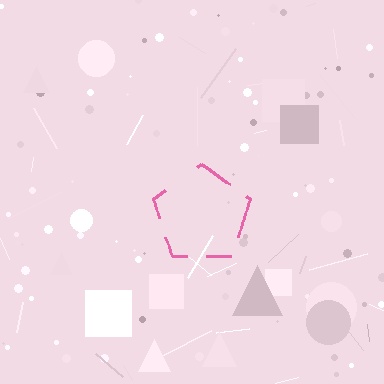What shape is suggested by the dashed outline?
The dashed outline suggests a pentagon.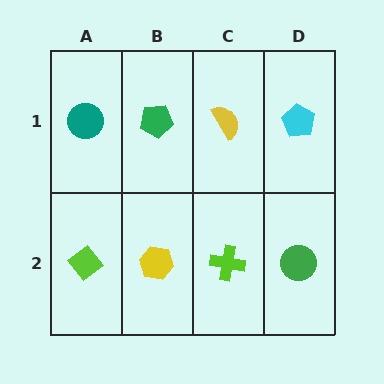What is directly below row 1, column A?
A lime diamond.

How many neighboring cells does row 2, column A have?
2.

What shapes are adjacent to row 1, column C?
A lime cross (row 2, column C), a green pentagon (row 1, column B), a cyan pentagon (row 1, column D).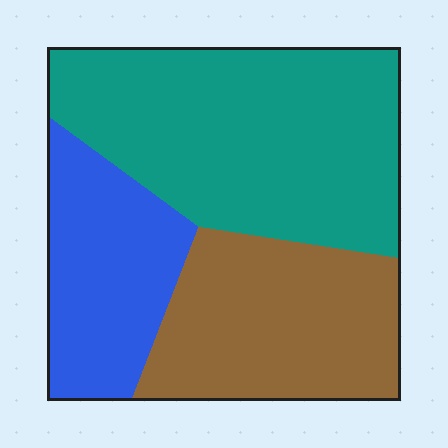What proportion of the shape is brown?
Brown covers 30% of the shape.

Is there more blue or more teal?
Teal.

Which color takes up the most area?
Teal, at roughly 45%.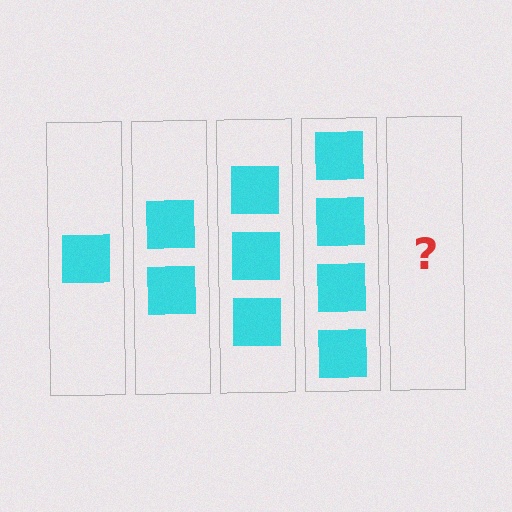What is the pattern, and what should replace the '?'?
The pattern is that each step adds one more square. The '?' should be 5 squares.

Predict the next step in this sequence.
The next step is 5 squares.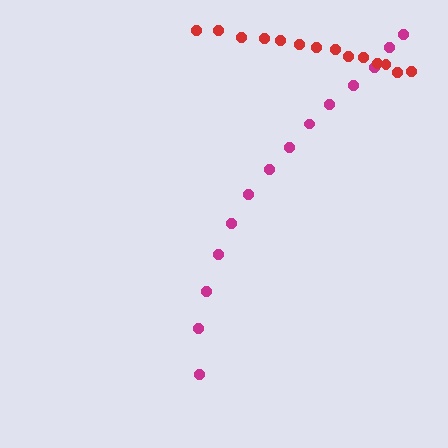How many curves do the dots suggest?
There are 2 distinct paths.